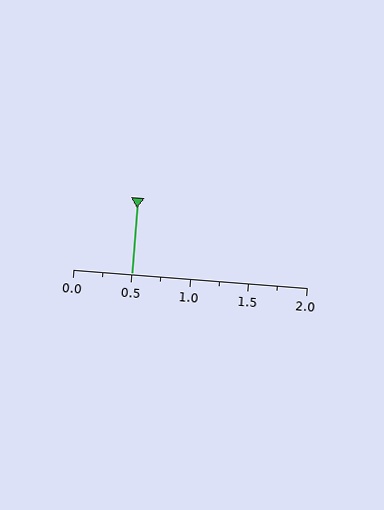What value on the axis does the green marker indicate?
The marker indicates approximately 0.5.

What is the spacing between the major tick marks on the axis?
The major ticks are spaced 0.5 apart.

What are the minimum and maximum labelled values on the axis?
The axis runs from 0.0 to 2.0.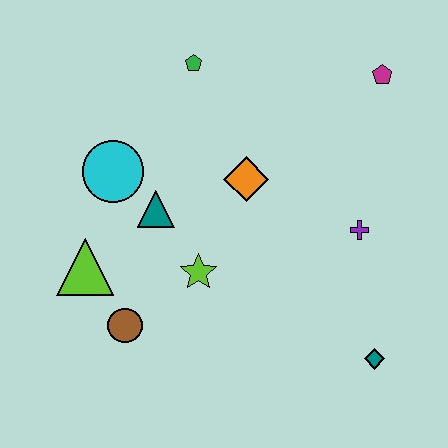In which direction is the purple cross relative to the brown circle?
The purple cross is to the right of the brown circle.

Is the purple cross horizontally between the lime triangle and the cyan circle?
No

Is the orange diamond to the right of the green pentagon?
Yes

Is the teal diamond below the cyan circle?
Yes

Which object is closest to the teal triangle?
The cyan circle is closest to the teal triangle.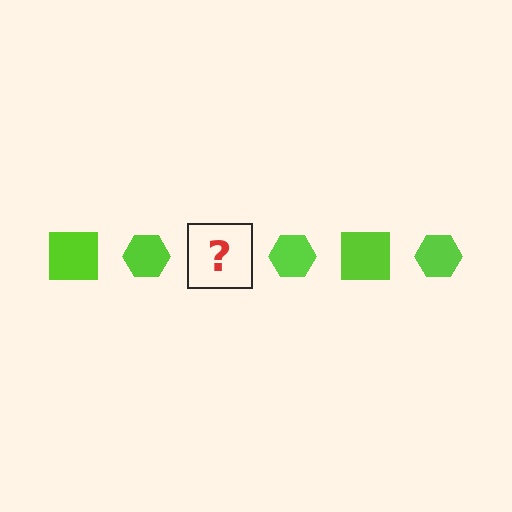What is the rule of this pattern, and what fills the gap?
The rule is that the pattern cycles through square, hexagon shapes in lime. The gap should be filled with a lime square.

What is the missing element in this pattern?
The missing element is a lime square.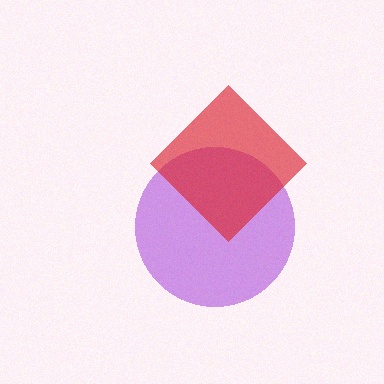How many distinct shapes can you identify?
There are 2 distinct shapes: a purple circle, a red diamond.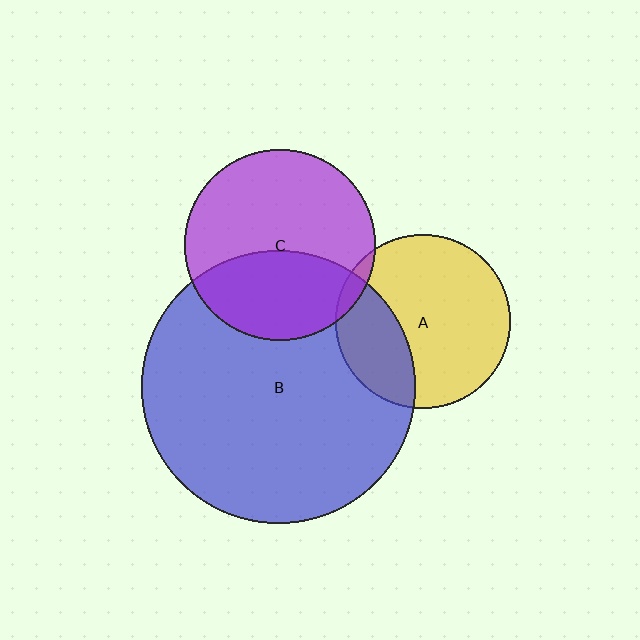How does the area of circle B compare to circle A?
Approximately 2.5 times.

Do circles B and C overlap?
Yes.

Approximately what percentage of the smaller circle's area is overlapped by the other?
Approximately 40%.